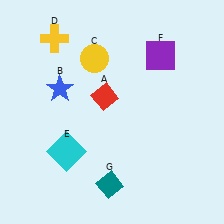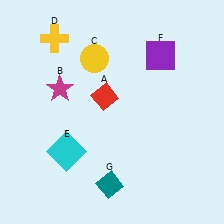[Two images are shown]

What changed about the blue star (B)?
In Image 1, B is blue. In Image 2, it changed to magenta.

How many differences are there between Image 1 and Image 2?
There is 1 difference between the two images.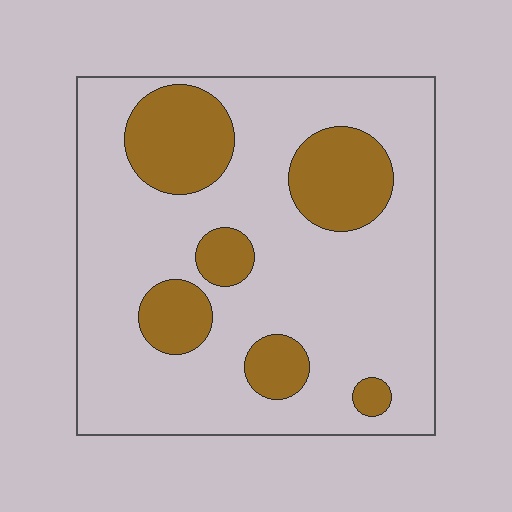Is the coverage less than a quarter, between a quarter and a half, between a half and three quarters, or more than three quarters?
Less than a quarter.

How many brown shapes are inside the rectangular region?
6.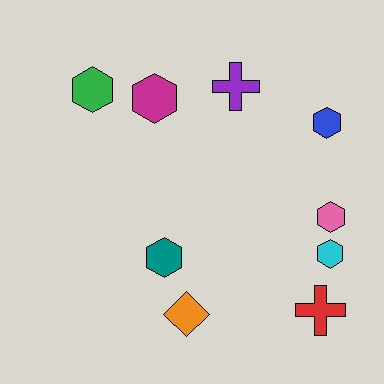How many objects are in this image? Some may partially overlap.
There are 9 objects.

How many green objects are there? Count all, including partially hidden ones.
There is 1 green object.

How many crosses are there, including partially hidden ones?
There are 2 crosses.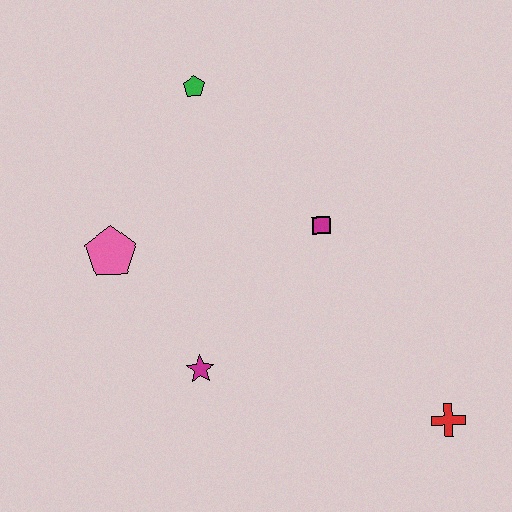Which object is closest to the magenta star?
The pink pentagon is closest to the magenta star.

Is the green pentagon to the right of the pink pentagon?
Yes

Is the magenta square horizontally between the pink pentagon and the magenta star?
No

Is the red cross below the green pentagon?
Yes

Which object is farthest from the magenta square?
The red cross is farthest from the magenta square.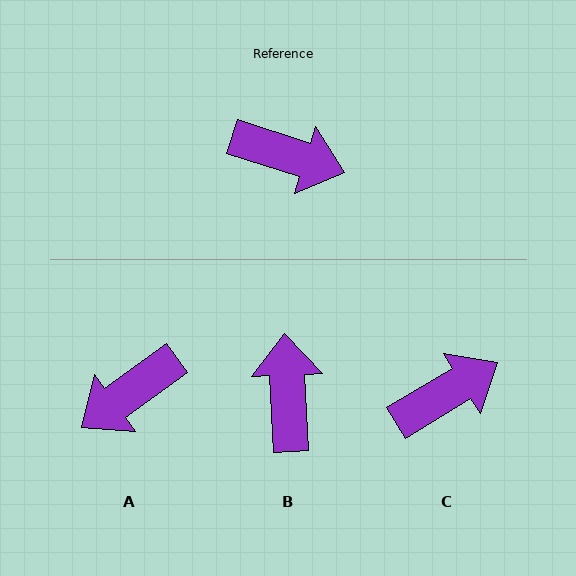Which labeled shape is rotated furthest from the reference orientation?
A, about 126 degrees away.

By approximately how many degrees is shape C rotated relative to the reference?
Approximately 49 degrees counter-clockwise.